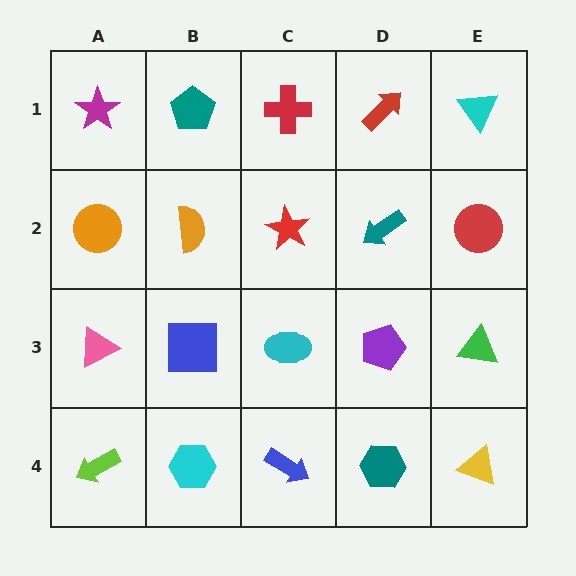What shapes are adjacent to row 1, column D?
A teal arrow (row 2, column D), a red cross (row 1, column C), a cyan triangle (row 1, column E).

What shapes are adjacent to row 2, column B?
A teal pentagon (row 1, column B), a blue square (row 3, column B), an orange circle (row 2, column A), a red star (row 2, column C).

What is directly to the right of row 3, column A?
A blue square.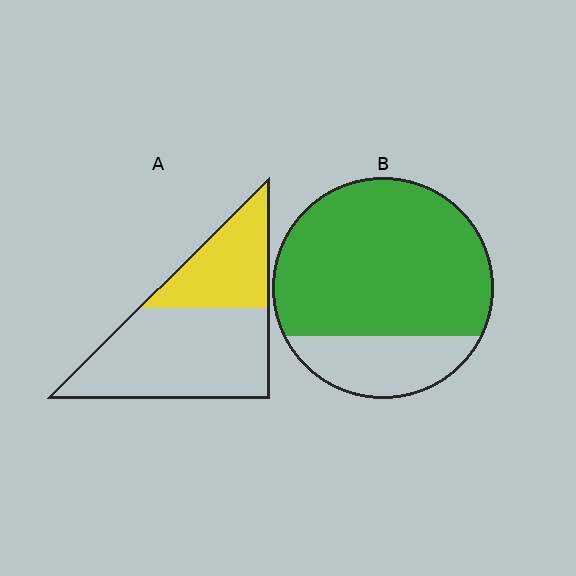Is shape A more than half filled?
No.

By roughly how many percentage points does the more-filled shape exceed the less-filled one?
By roughly 40 percentage points (B over A).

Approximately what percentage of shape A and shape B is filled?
A is approximately 35% and B is approximately 75%.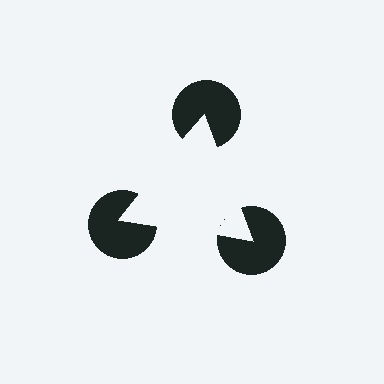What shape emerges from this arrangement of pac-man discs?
An illusory triangle — its edges are inferred from the aligned wedge cuts in the pac-man discs, not physically drawn.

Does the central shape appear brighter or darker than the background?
It typically appears slightly brighter than the background, even though no actual brightness change is drawn.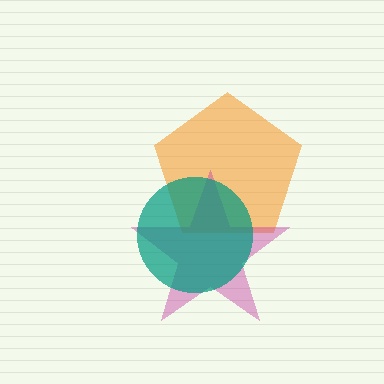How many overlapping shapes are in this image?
There are 3 overlapping shapes in the image.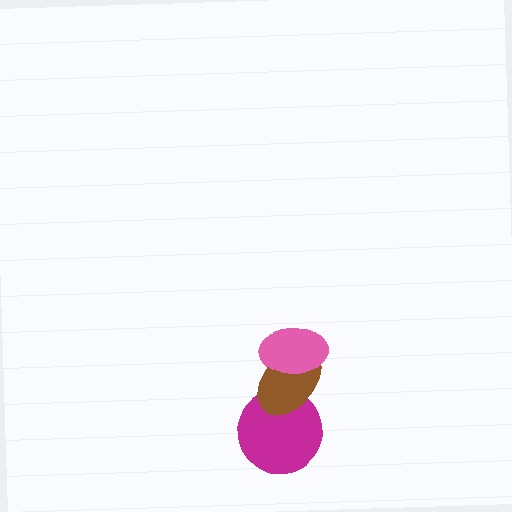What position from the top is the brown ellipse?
The brown ellipse is 2nd from the top.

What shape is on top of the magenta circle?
The brown ellipse is on top of the magenta circle.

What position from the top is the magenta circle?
The magenta circle is 3rd from the top.